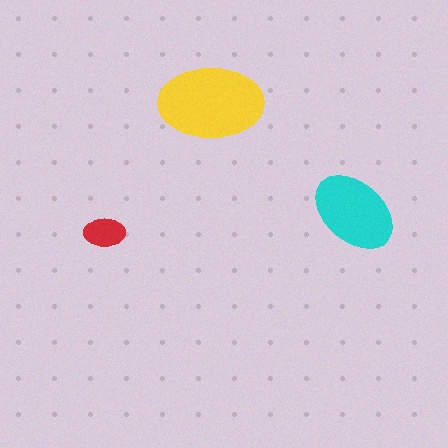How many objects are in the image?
There are 3 objects in the image.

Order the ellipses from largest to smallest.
the yellow one, the cyan one, the red one.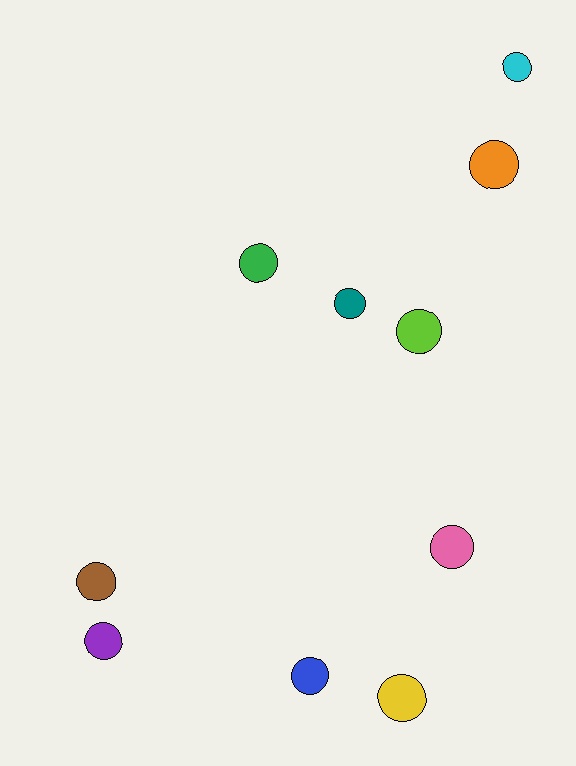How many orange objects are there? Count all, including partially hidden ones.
There is 1 orange object.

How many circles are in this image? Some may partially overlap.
There are 10 circles.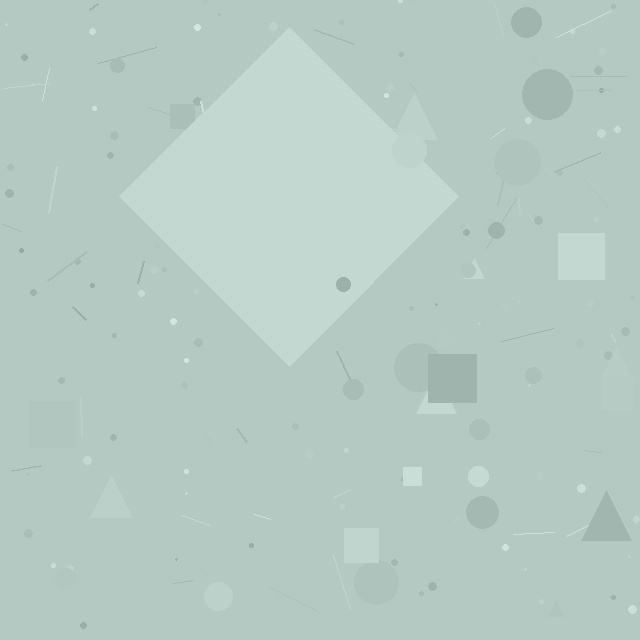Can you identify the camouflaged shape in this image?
The camouflaged shape is a diamond.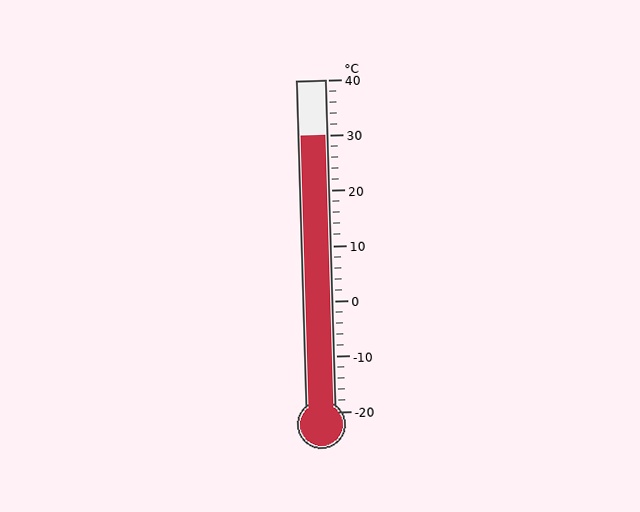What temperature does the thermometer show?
The thermometer shows approximately 30°C.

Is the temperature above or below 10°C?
The temperature is above 10°C.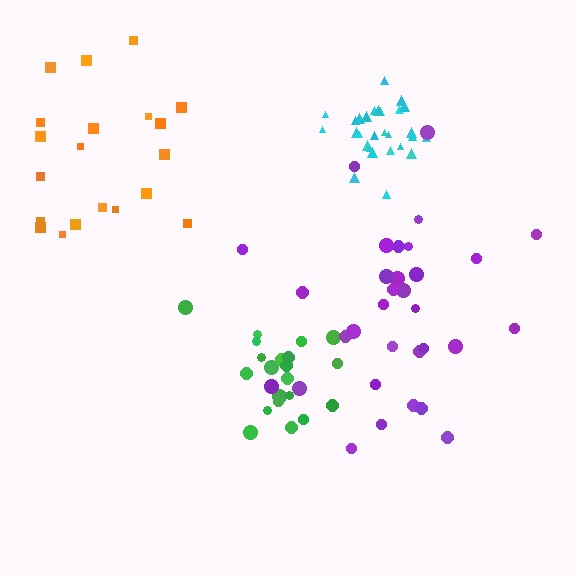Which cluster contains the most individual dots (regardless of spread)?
Purple (33).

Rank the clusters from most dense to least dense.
cyan, green, purple, orange.